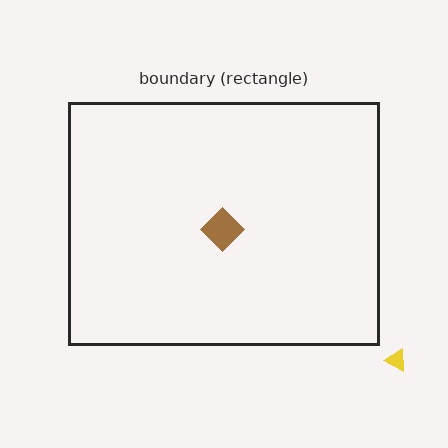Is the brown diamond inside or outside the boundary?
Inside.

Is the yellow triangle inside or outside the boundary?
Outside.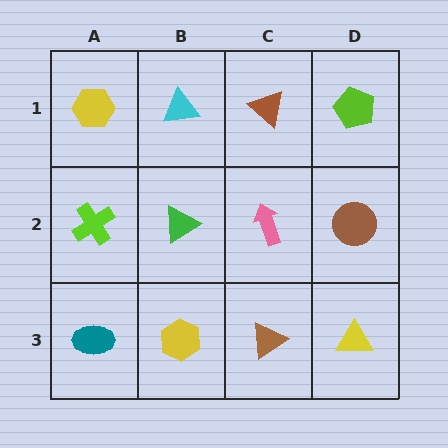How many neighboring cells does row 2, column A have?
3.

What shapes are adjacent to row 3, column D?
A brown circle (row 2, column D), a brown triangle (row 3, column C).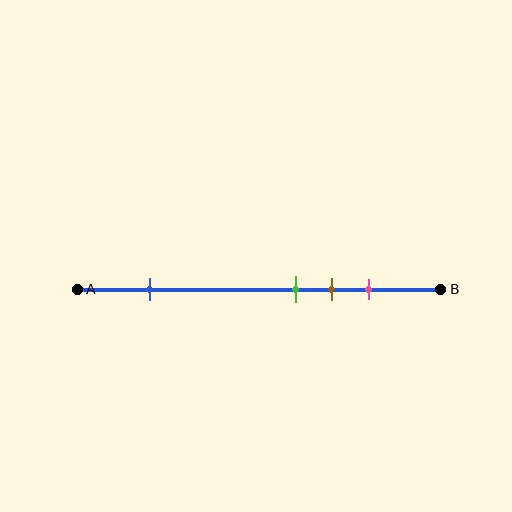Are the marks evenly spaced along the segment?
No, the marks are not evenly spaced.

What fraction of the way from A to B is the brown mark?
The brown mark is approximately 70% (0.7) of the way from A to B.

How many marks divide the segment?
There are 4 marks dividing the segment.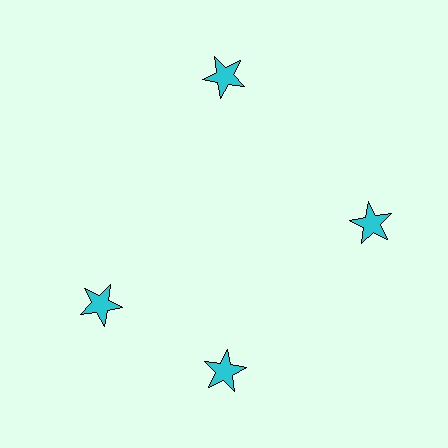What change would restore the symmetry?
The symmetry would be restored by rotating it back into even spacing with its neighbors so that all 4 stars sit at equal angles and equal distance from the center.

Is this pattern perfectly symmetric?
No. The 4 cyan stars are arranged in a ring, but one element near the 9 o'clock position is rotated out of alignment along the ring, breaking the 4-fold rotational symmetry.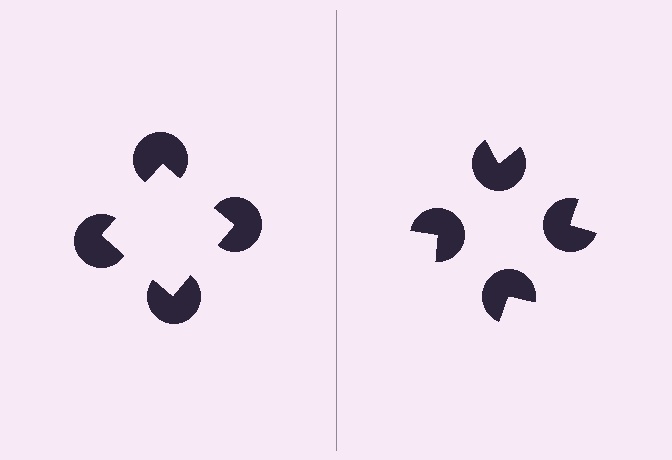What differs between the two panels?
The pac-man discs are positioned identically on both sides; only the wedge orientations differ. On the left they align to a square; on the right they are misaligned.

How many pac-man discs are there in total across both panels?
8 — 4 on each side.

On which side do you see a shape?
An illusory square appears on the left side. On the right side the wedge cuts are rotated, so no coherent shape forms.